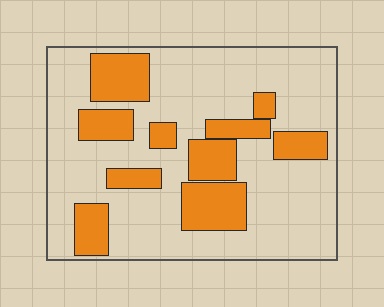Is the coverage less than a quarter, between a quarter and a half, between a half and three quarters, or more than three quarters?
Between a quarter and a half.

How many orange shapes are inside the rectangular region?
10.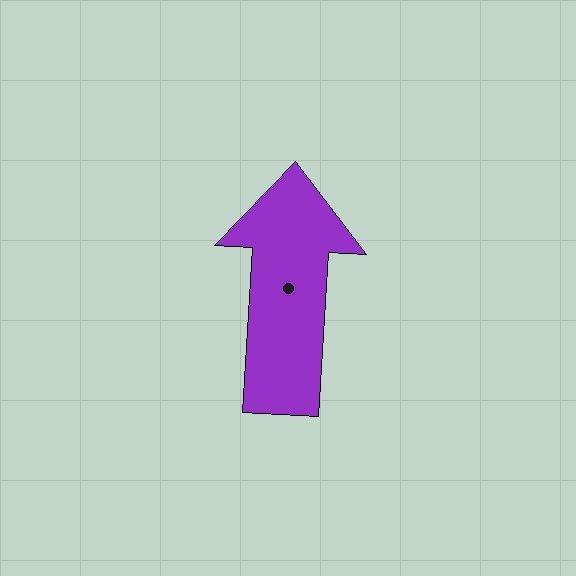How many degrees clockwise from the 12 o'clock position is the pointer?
Approximately 3 degrees.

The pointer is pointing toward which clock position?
Roughly 12 o'clock.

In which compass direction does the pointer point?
North.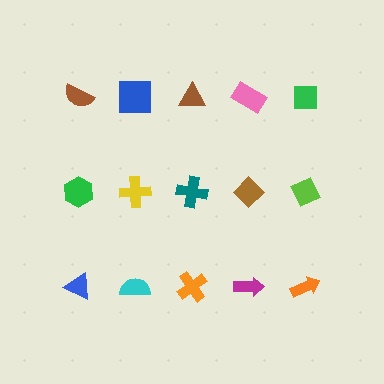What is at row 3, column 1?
A blue triangle.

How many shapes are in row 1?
5 shapes.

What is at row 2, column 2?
A yellow cross.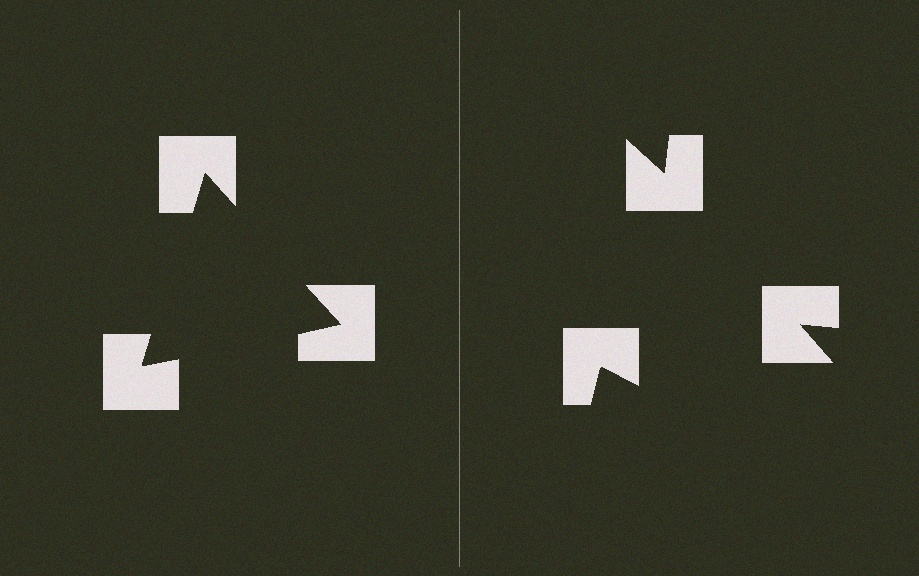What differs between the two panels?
The notched squares are positioned identically on both sides; only the wedge orientations differ. On the left they align to a triangle; on the right they are misaligned.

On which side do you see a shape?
An illusory triangle appears on the left side. On the right side the wedge cuts are rotated, so no coherent shape forms.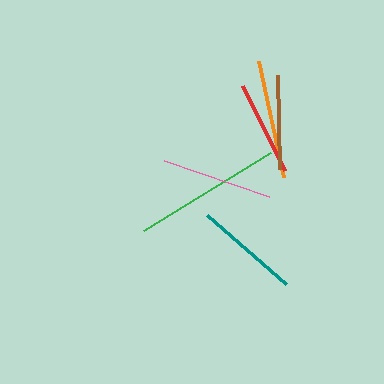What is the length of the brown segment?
The brown segment is approximately 94 pixels long.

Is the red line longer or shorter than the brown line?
The red line is longer than the brown line.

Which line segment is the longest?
The green line is the longest at approximately 149 pixels.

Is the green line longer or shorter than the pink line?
The green line is longer than the pink line.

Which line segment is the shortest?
The brown line is the shortest at approximately 94 pixels.